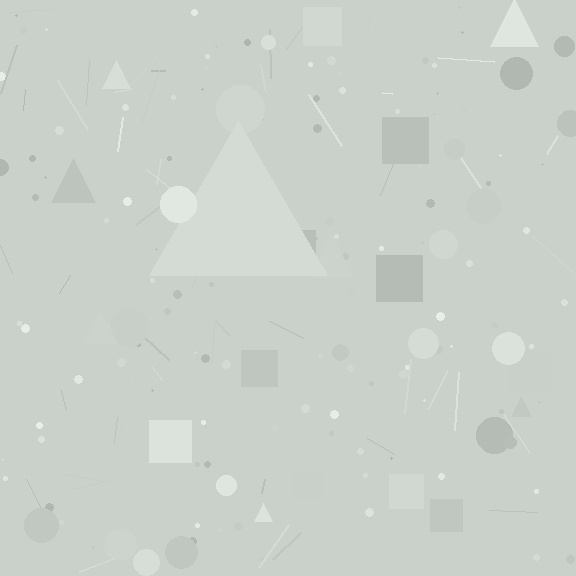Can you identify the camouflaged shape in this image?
The camouflaged shape is a triangle.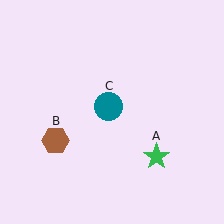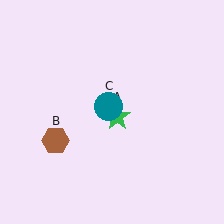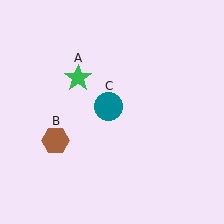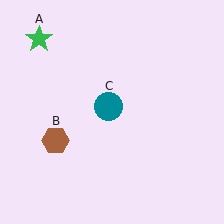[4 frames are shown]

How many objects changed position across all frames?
1 object changed position: green star (object A).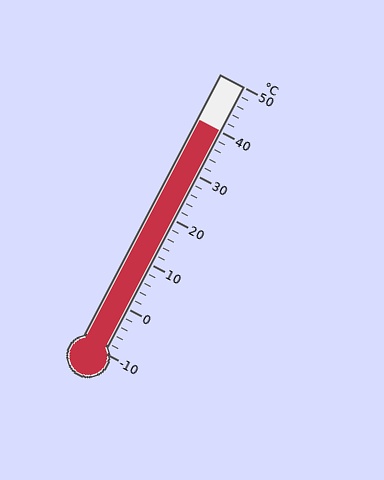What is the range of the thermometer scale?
The thermometer scale ranges from -10°C to 50°C.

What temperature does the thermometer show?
The thermometer shows approximately 40°C.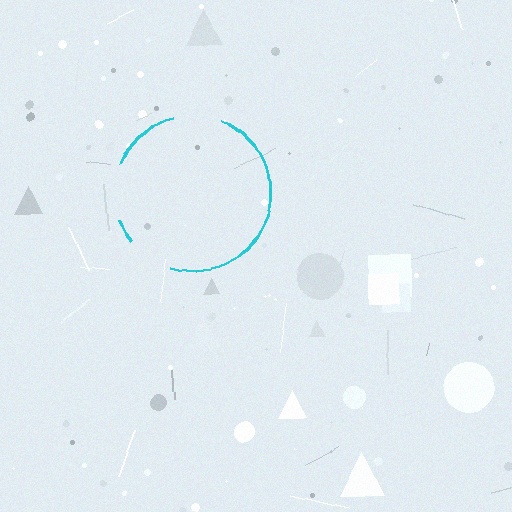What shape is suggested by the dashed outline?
The dashed outline suggests a circle.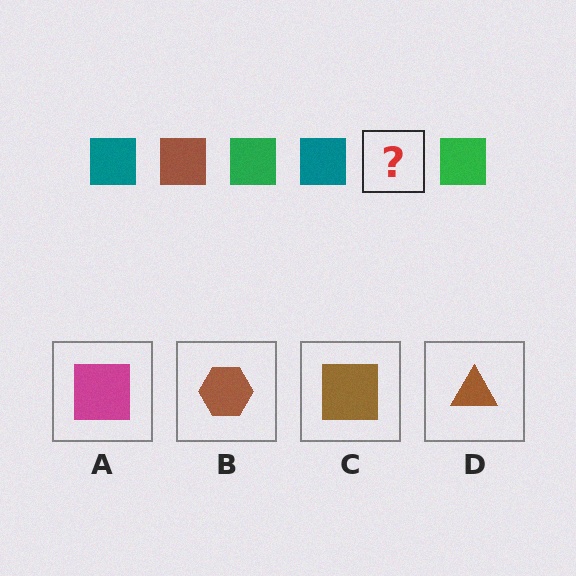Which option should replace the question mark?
Option C.